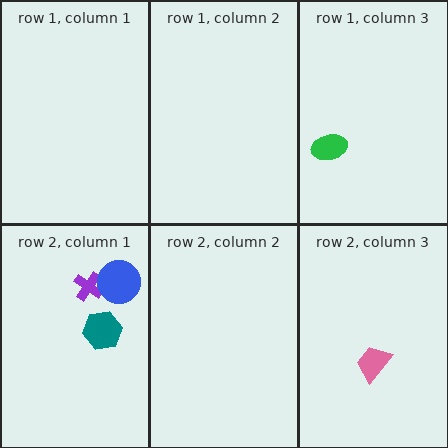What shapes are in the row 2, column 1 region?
The purple cross, the blue circle, the teal hexagon.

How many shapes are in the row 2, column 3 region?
1.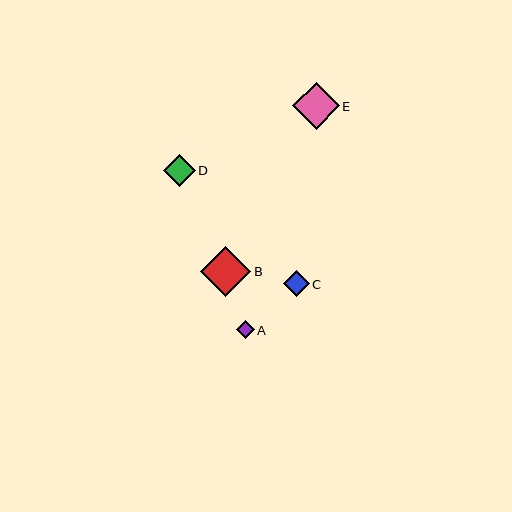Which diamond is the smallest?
Diamond A is the smallest with a size of approximately 18 pixels.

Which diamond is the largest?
Diamond B is the largest with a size of approximately 50 pixels.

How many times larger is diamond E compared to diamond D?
Diamond E is approximately 1.5 times the size of diamond D.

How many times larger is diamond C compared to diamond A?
Diamond C is approximately 1.4 times the size of diamond A.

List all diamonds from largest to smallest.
From largest to smallest: B, E, D, C, A.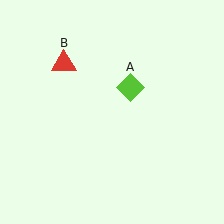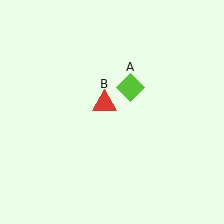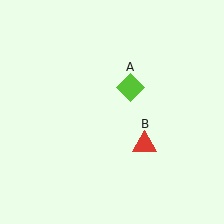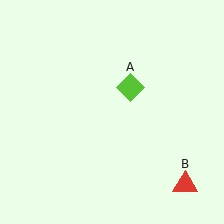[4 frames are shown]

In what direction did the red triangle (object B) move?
The red triangle (object B) moved down and to the right.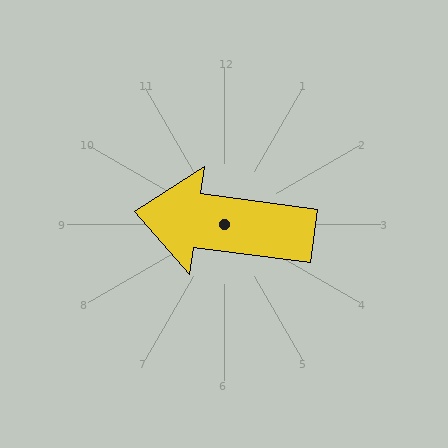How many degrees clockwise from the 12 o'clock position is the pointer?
Approximately 278 degrees.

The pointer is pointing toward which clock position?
Roughly 9 o'clock.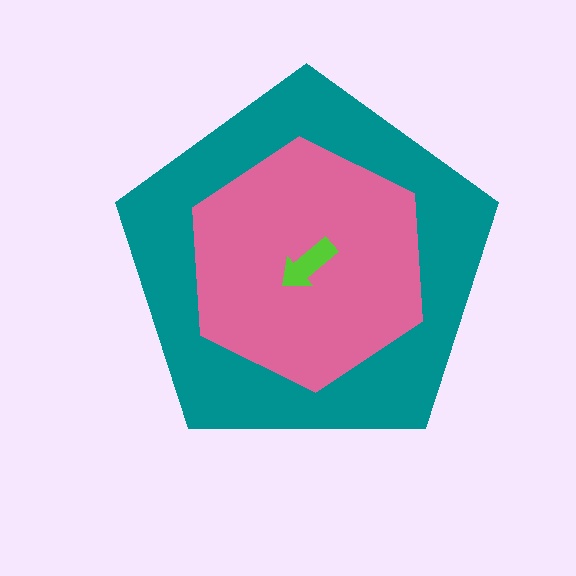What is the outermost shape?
The teal pentagon.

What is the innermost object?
The lime arrow.